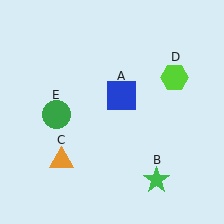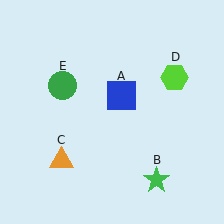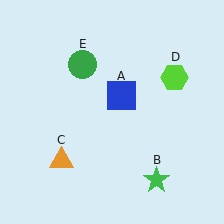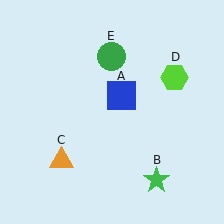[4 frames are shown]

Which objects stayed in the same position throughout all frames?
Blue square (object A) and green star (object B) and orange triangle (object C) and lime hexagon (object D) remained stationary.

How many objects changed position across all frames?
1 object changed position: green circle (object E).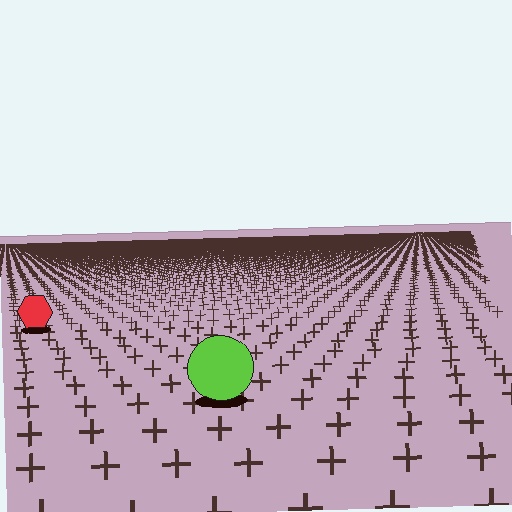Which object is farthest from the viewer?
The red hexagon is farthest from the viewer. It appears smaller and the ground texture around it is denser.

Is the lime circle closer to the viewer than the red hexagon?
Yes. The lime circle is closer — you can tell from the texture gradient: the ground texture is coarser near it.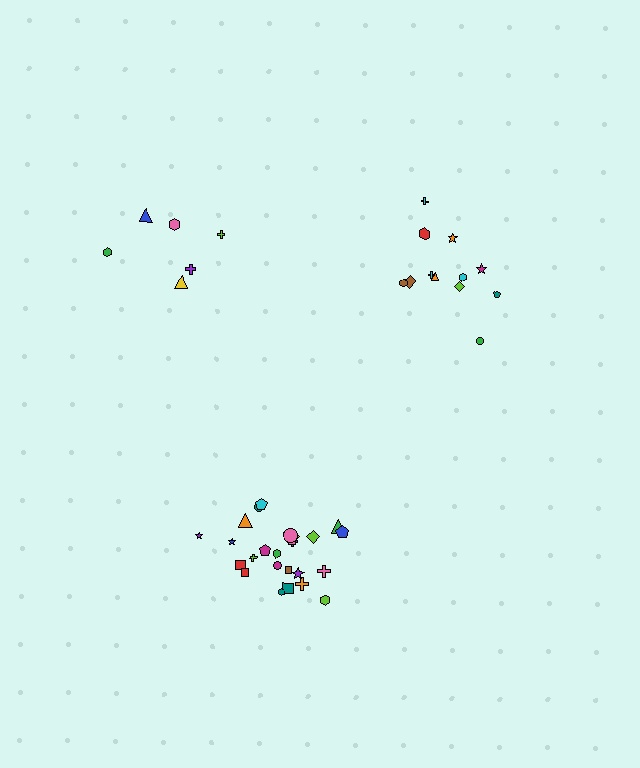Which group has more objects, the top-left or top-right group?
The top-right group.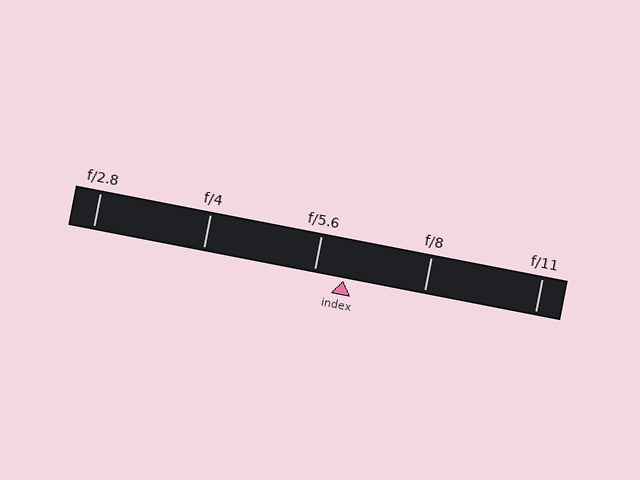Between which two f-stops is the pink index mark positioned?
The index mark is between f/5.6 and f/8.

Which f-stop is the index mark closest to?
The index mark is closest to f/5.6.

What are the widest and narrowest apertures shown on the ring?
The widest aperture shown is f/2.8 and the narrowest is f/11.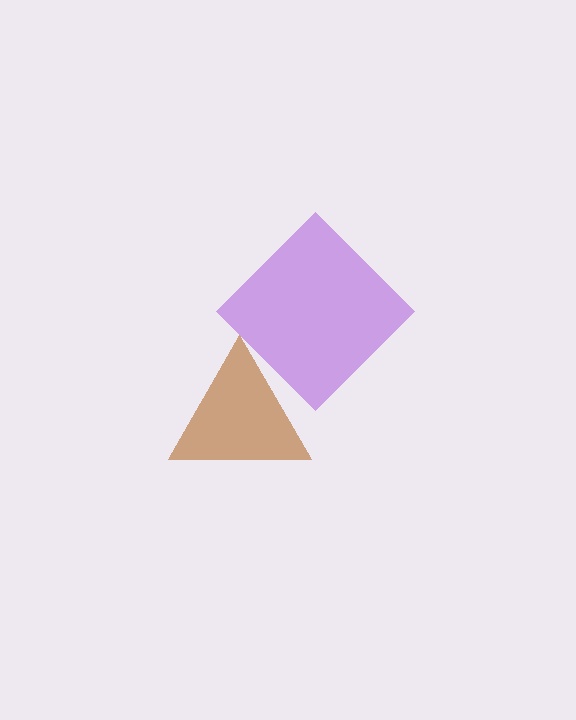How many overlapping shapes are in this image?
There are 2 overlapping shapes in the image.